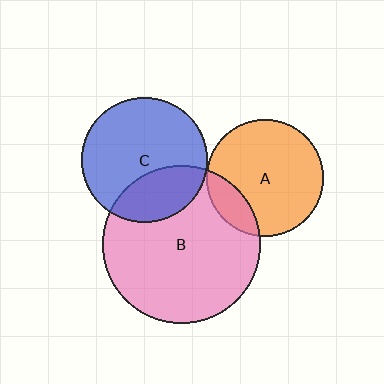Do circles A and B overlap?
Yes.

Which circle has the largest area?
Circle B (pink).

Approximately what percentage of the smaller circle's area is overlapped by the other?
Approximately 15%.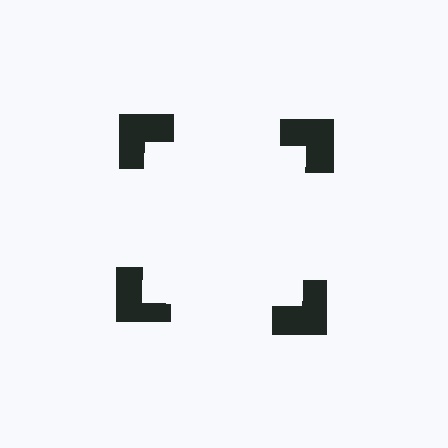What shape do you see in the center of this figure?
An illusory square — its edges are inferred from the aligned wedge cuts in the notched squares, not physically drawn.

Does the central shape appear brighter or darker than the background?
It typically appears slightly brighter than the background, even though no actual brightness change is drawn.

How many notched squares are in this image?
There are 4 — one at each vertex of the illusory square.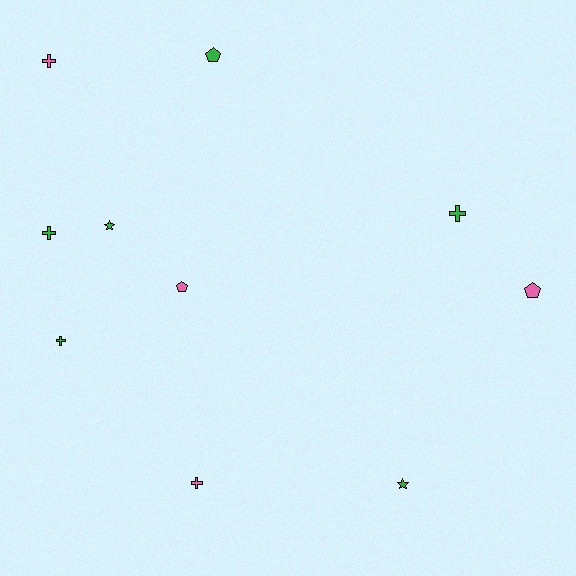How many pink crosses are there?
There are 2 pink crosses.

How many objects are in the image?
There are 10 objects.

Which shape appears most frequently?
Cross, with 5 objects.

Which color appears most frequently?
Green, with 6 objects.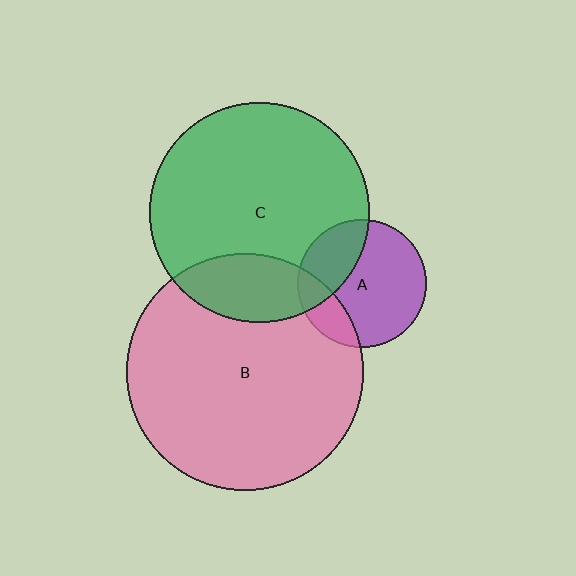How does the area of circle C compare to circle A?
Approximately 2.9 times.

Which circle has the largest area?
Circle B (pink).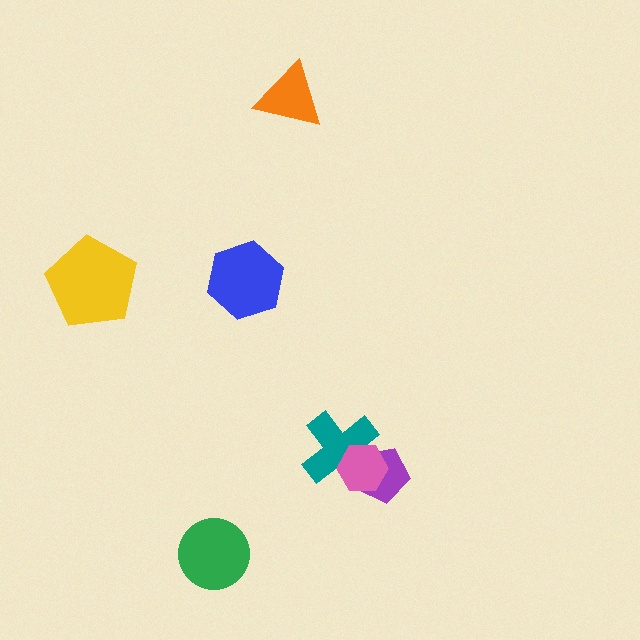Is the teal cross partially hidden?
Yes, it is partially covered by another shape.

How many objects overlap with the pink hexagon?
2 objects overlap with the pink hexagon.